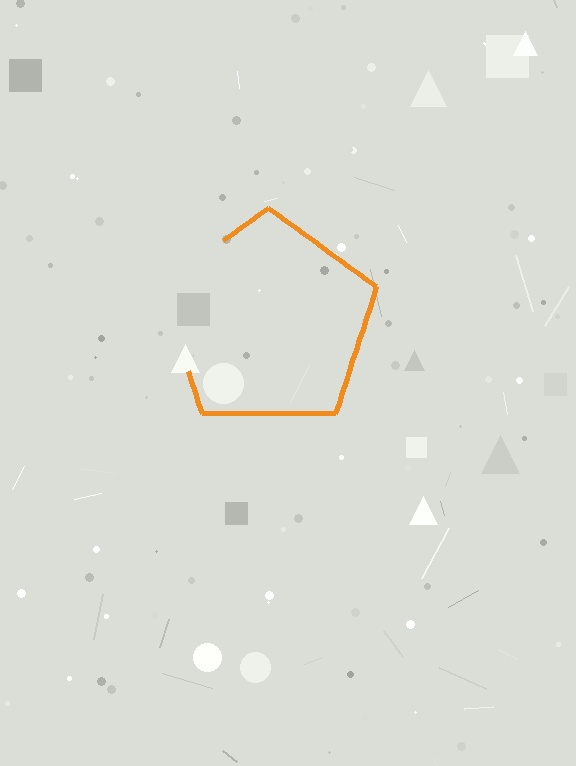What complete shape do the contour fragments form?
The contour fragments form a pentagon.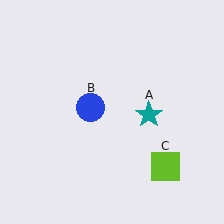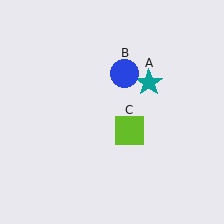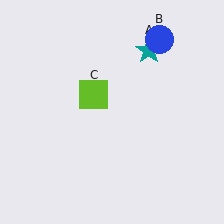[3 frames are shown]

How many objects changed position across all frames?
3 objects changed position: teal star (object A), blue circle (object B), lime square (object C).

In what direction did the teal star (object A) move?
The teal star (object A) moved up.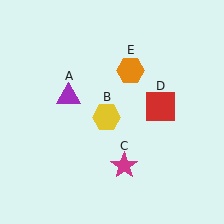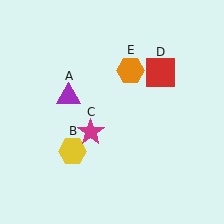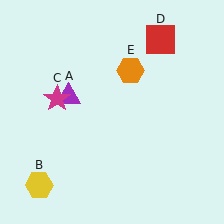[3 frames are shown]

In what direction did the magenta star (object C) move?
The magenta star (object C) moved up and to the left.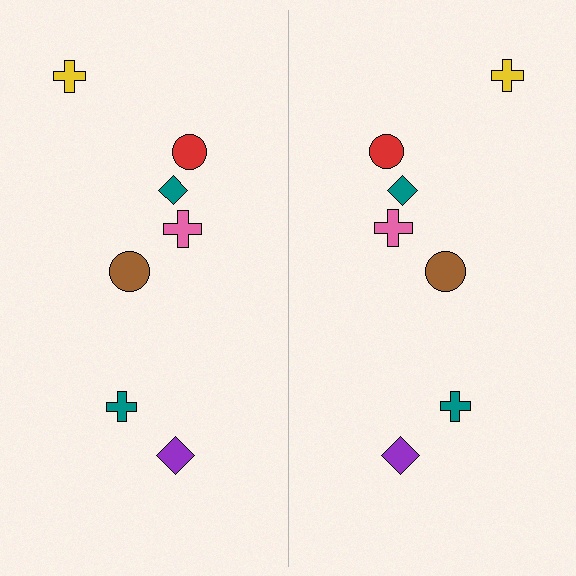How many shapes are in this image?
There are 14 shapes in this image.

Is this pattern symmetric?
Yes, this pattern has bilateral (reflection) symmetry.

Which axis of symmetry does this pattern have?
The pattern has a vertical axis of symmetry running through the center of the image.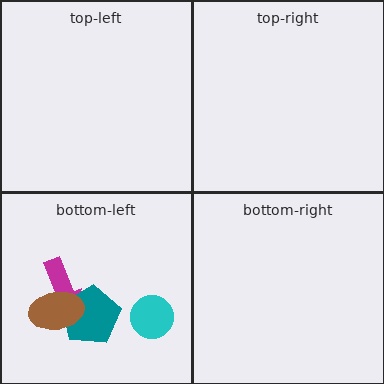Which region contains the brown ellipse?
The bottom-left region.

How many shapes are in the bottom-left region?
4.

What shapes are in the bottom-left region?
The magenta arrow, the teal pentagon, the brown ellipse, the cyan circle.